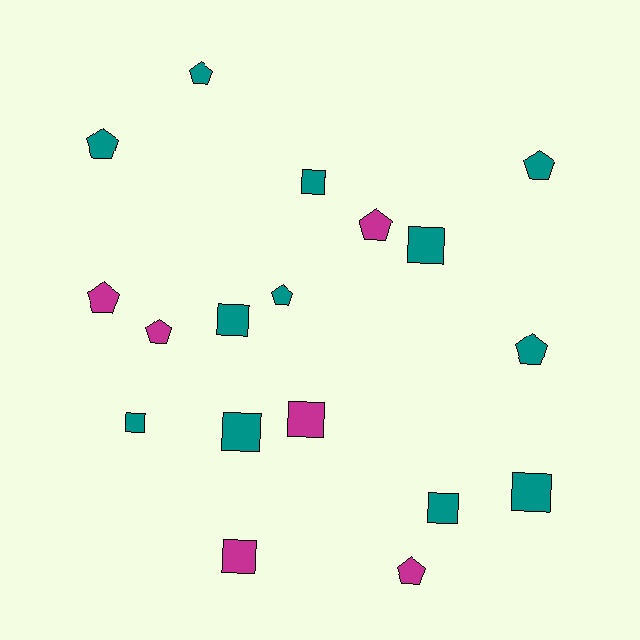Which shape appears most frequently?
Pentagon, with 9 objects.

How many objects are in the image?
There are 18 objects.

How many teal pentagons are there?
There are 5 teal pentagons.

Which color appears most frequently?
Teal, with 12 objects.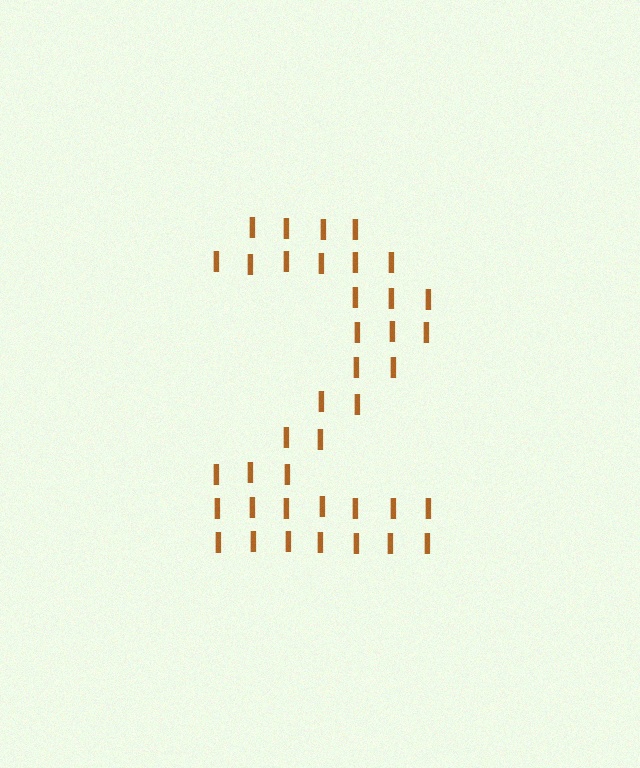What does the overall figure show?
The overall figure shows the digit 2.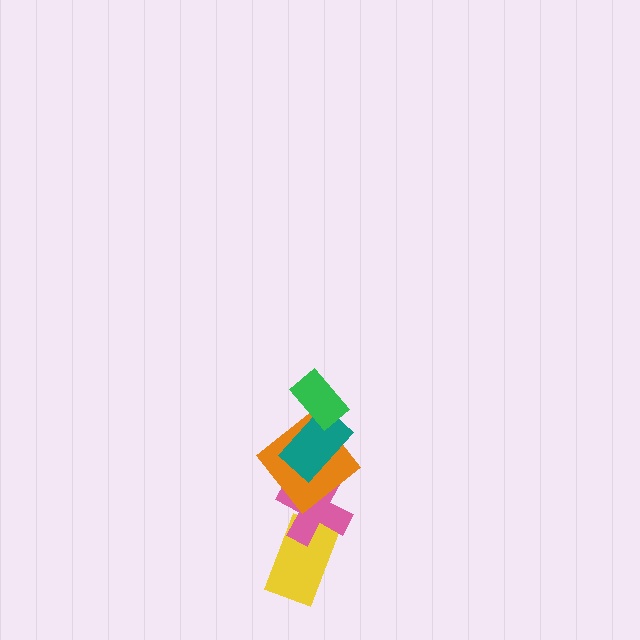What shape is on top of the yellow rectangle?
The pink cross is on top of the yellow rectangle.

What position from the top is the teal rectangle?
The teal rectangle is 2nd from the top.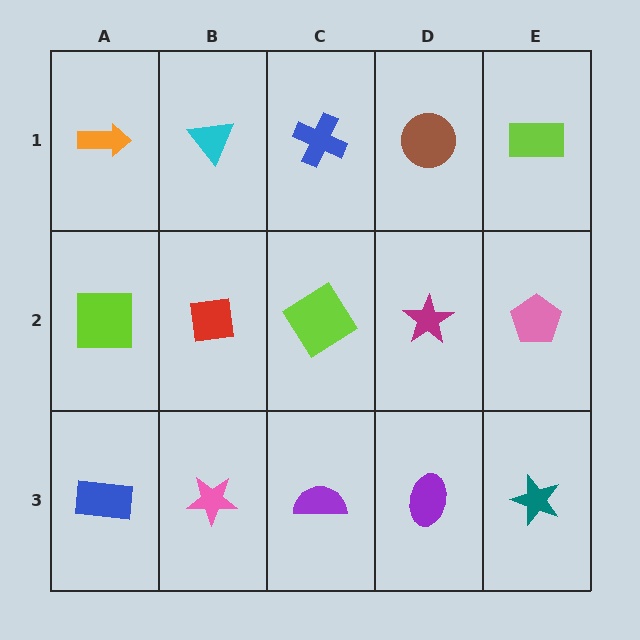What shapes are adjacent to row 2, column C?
A blue cross (row 1, column C), a purple semicircle (row 3, column C), a red square (row 2, column B), a magenta star (row 2, column D).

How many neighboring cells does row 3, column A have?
2.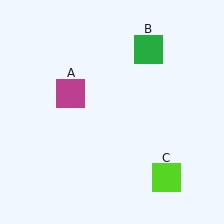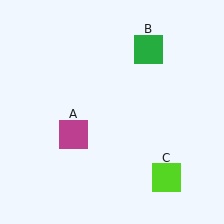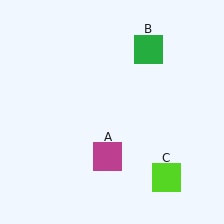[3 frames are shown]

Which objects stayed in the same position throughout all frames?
Green square (object B) and lime square (object C) remained stationary.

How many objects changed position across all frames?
1 object changed position: magenta square (object A).